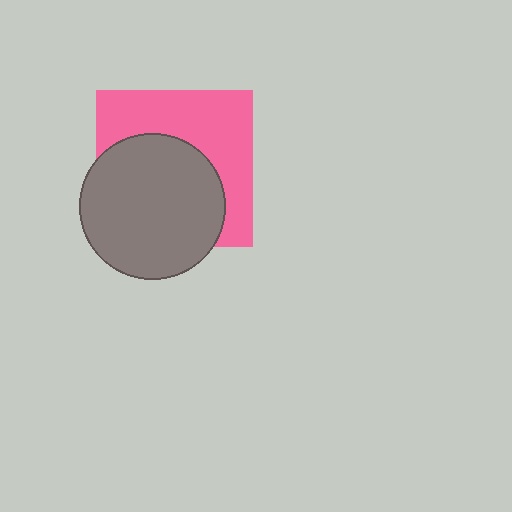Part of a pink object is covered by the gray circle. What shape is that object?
It is a square.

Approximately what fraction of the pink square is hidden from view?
Roughly 53% of the pink square is hidden behind the gray circle.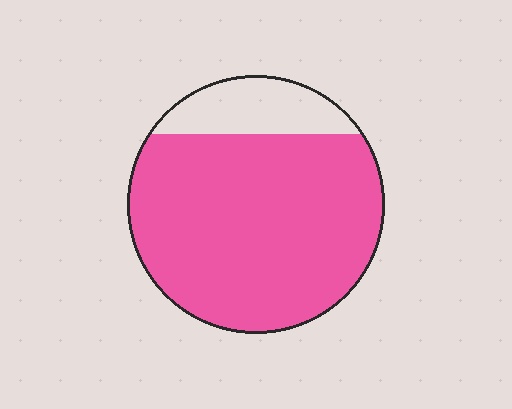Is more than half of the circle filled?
Yes.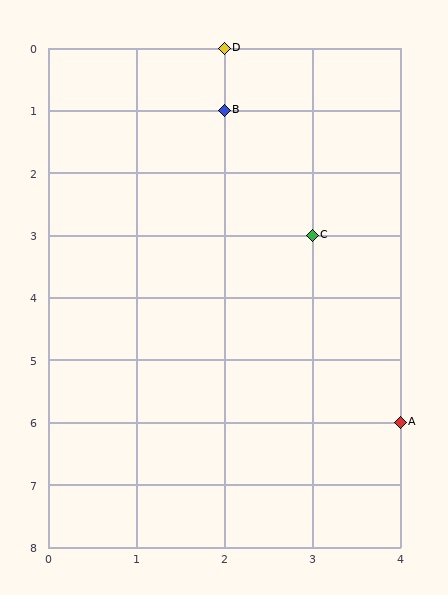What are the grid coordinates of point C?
Point C is at grid coordinates (3, 3).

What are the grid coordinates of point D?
Point D is at grid coordinates (2, 0).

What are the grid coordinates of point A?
Point A is at grid coordinates (4, 6).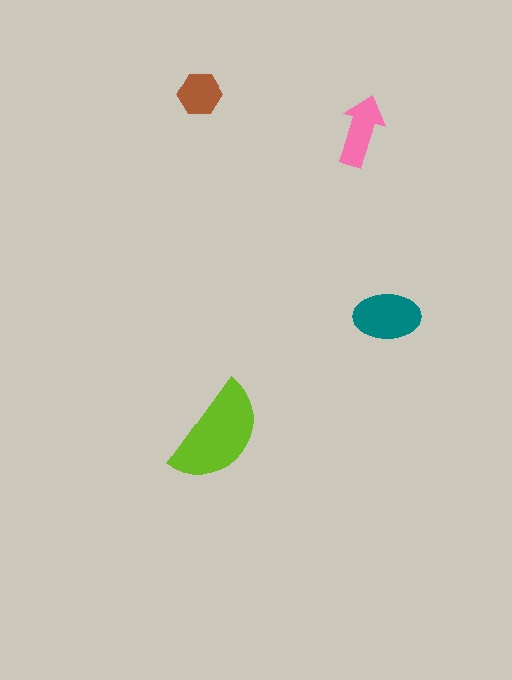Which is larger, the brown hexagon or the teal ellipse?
The teal ellipse.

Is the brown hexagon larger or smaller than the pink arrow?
Smaller.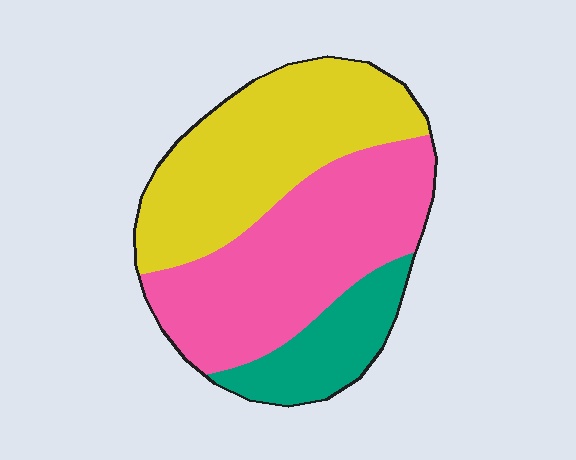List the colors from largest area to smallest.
From largest to smallest: pink, yellow, teal.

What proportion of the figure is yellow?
Yellow takes up about two fifths (2/5) of the figure.